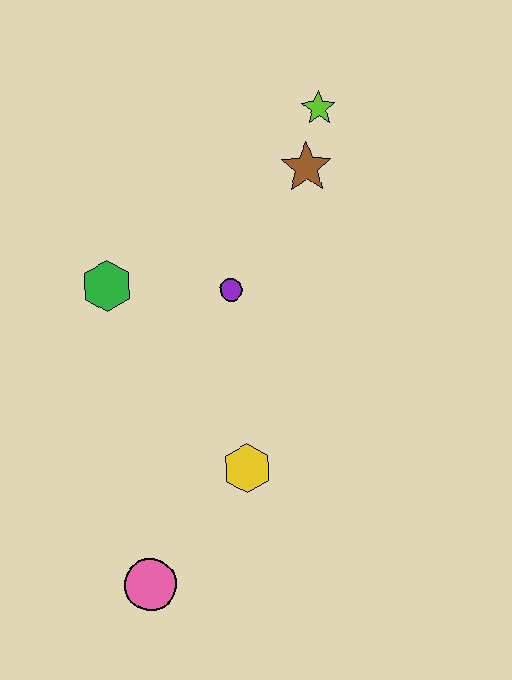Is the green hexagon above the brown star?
No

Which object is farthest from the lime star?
The pink circle is farthest from the lime star.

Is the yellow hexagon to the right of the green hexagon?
Yes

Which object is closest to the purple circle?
The green hexagon is closest to the purple circle.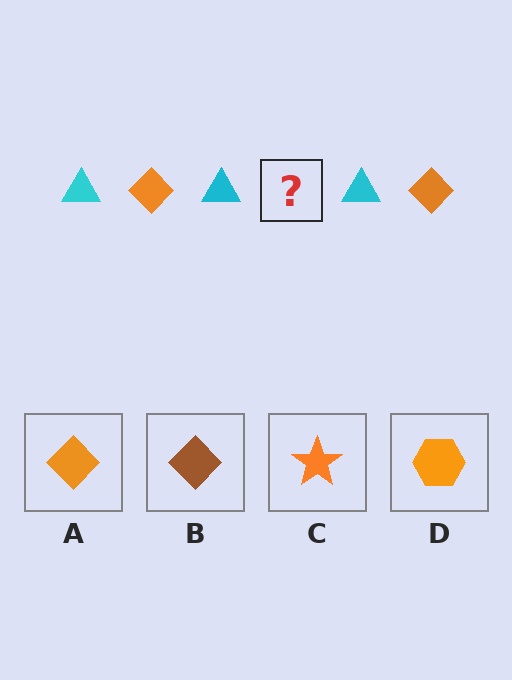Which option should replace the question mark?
Option A.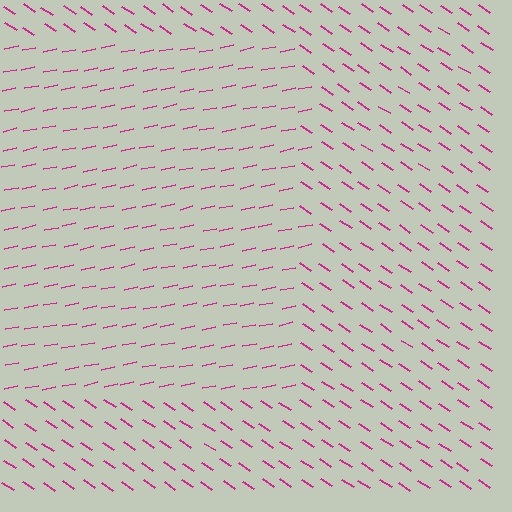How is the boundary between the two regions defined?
The boundary is defined purely by a change in line orientation (approximately 45 degrees difference). All lines are the same color and thickness.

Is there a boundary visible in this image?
Yes, there is a texture boundary formed by a change in line orientation.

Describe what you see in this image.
The image is filled with small magenta line segments. A rectangle region in the image has lines oriented differently from the surrounding lines, creating a visible texture boundary.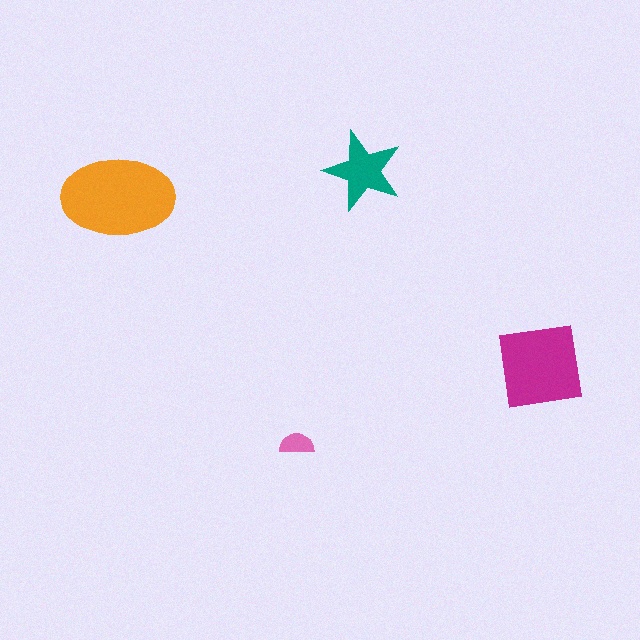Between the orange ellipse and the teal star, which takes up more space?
The orange ellipse.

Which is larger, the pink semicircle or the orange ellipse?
The orange ellipse.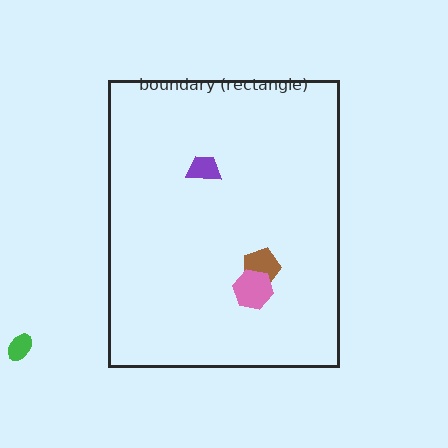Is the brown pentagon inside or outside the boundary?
Inside.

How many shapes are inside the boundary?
3 inside, 1 outside.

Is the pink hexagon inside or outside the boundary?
Inside.